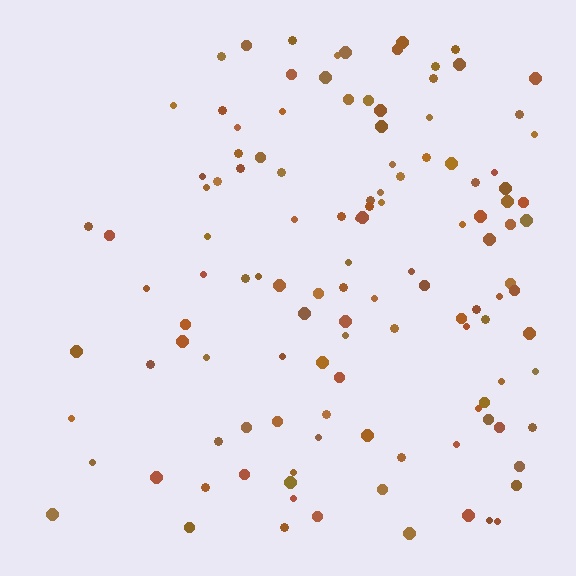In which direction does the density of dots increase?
From left to right, with the right side densest.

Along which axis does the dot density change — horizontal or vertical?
Horizontal.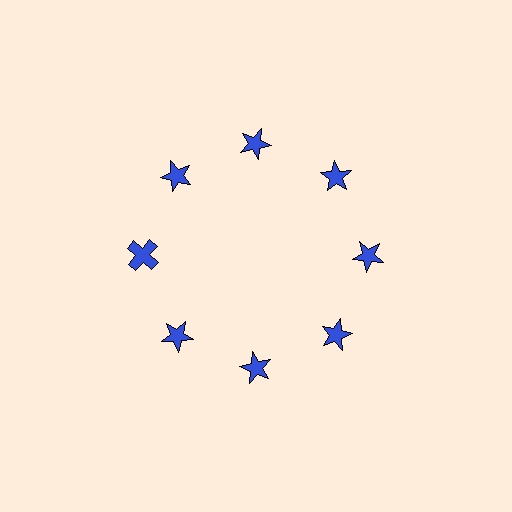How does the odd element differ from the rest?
It has a different shape: cross instead of star.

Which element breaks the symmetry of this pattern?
The blue cross at roughly the 9 o'clock position breaks the symmetry. All other shapes are blue stars.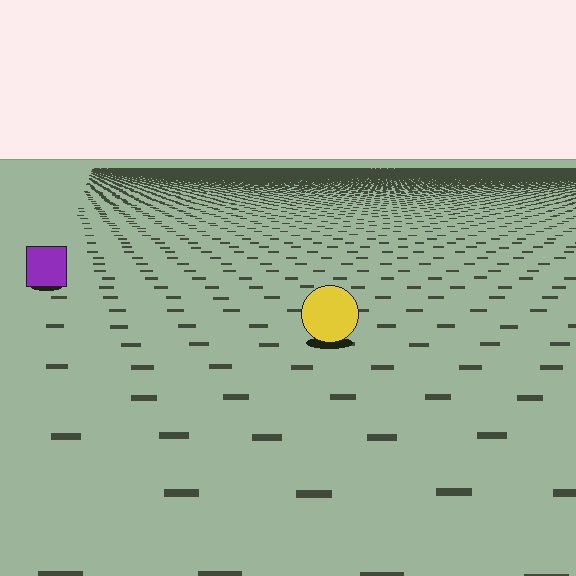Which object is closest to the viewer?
The yellow circle is closest. The texture marks near it are larger and more spread out.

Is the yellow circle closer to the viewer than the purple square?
Yes. The yellow circle is closer — you can tell from the texture gradient: the ground texture is coarser near it.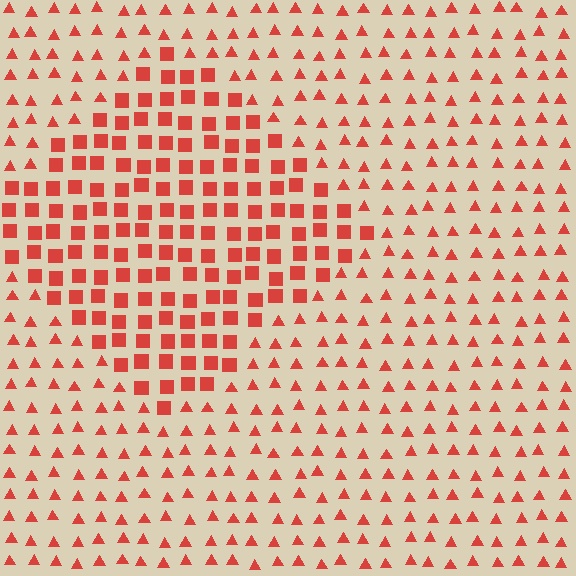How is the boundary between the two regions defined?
The boundary is defined by a change in element shape: squares inside vs. triangles outside. All elements share the same color and spacing.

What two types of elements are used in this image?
The image uses squares inside the diamond region and triangles outside it.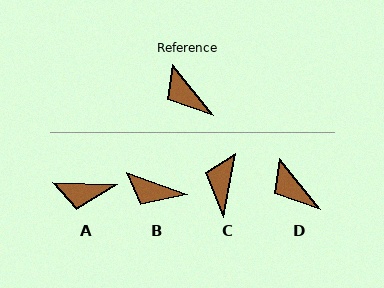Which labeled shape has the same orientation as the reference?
D.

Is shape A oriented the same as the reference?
No, it is off by about 50 degrees.